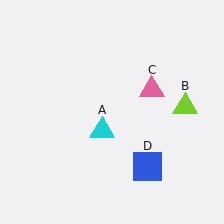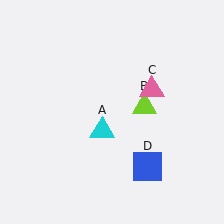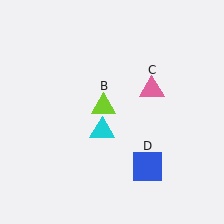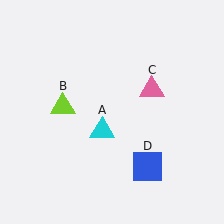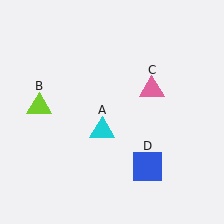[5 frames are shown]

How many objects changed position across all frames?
1 object changed position: lime triangle (object B).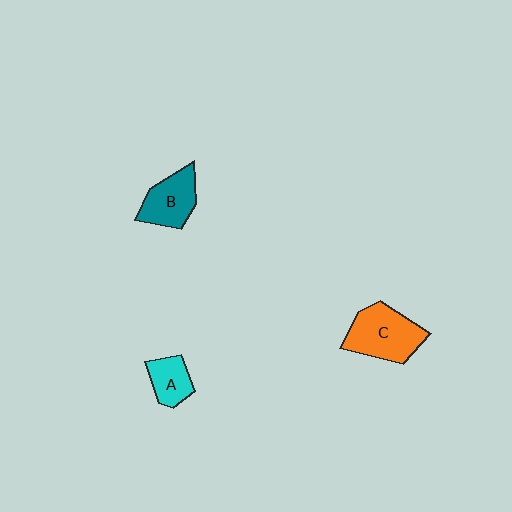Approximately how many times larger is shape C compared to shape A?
Approximately 1.9 times.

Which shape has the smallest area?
Shape A (cyan).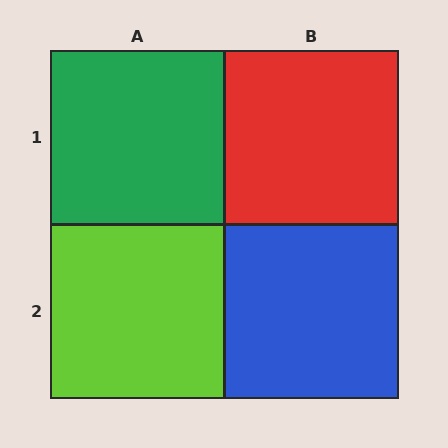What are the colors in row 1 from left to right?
Green, red.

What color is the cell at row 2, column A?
Lime.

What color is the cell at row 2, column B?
Blue.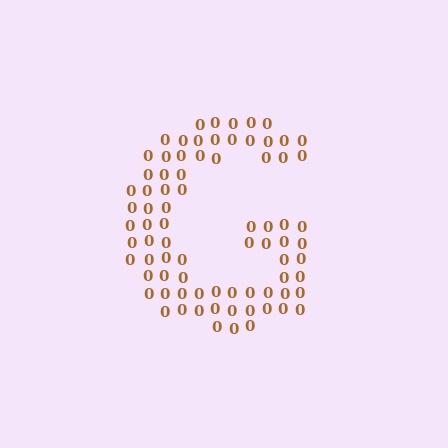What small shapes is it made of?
It is made of small digit 0's.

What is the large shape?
The large shape is the letter G.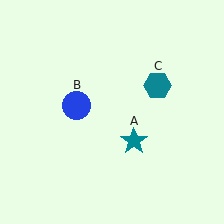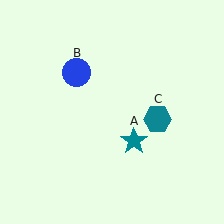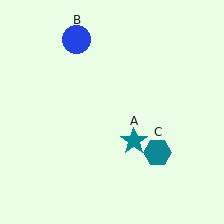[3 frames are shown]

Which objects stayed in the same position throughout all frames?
Teal star (object A) remained stationary.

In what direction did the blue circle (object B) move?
The blue circle (object B) moved up.